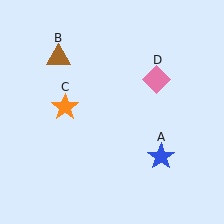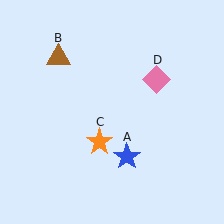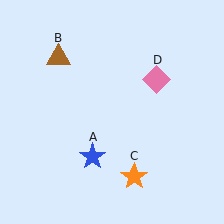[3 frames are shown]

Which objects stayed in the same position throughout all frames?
Brown triangle (object B) and pink diamond (object D) remained stationary.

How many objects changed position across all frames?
2 objects changed position: blue star (object A), orange star (object C).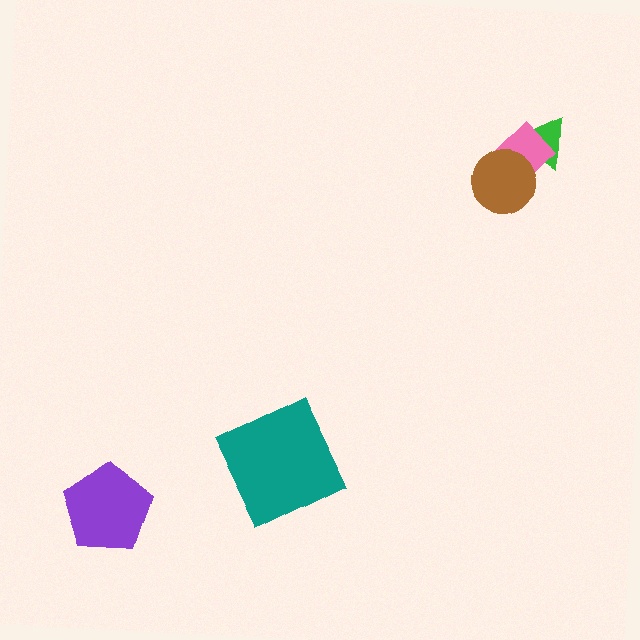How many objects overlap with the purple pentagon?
0 objects overlap with the purple pentagon.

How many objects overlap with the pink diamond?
2 objects overlap with the pink diamond.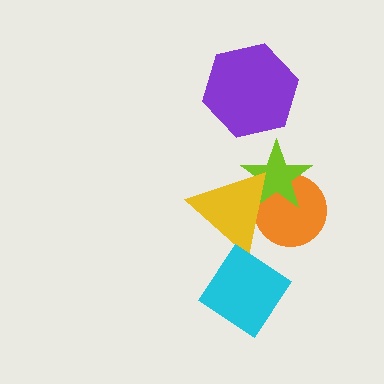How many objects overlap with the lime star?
2 objects overlap with the lime star.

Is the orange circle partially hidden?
Yes, it is partially covered by another shape.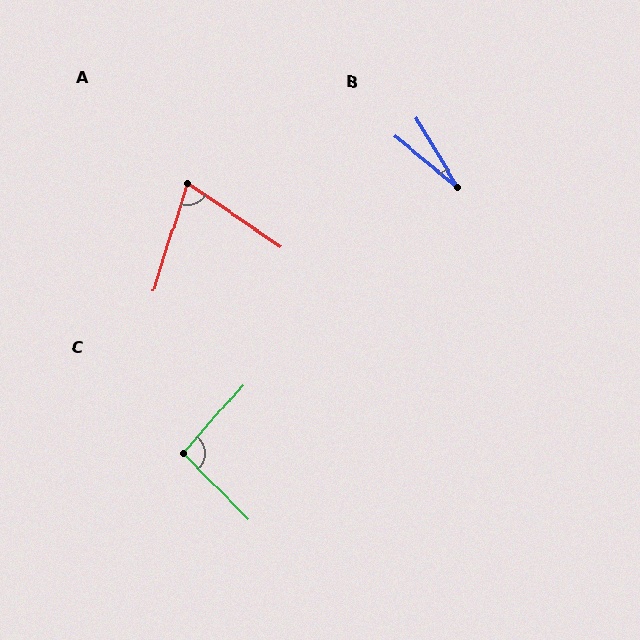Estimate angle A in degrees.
Approximately 73 degrees.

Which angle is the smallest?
B, at approximately 20 degrees.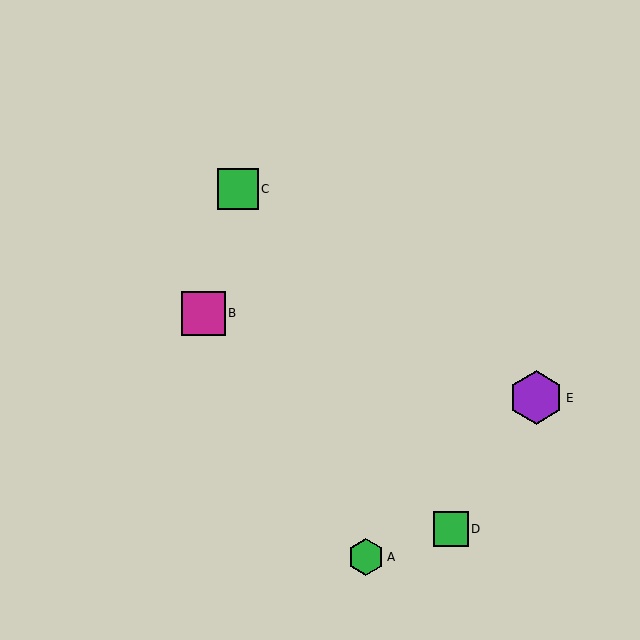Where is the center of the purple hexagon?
The center of the purple hexagon is at (536, 398).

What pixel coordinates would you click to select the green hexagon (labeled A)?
Click at (366, 557) to select the green hexagon A.